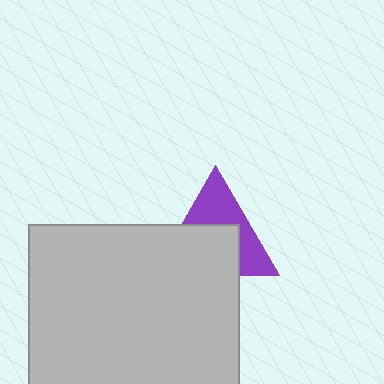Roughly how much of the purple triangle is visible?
About half of it is visible (roughly 47%).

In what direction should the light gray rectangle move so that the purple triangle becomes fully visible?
The light gray rectangle should move down. That is the shortest direction to clear the overlap and leave the purple triangle fully visible.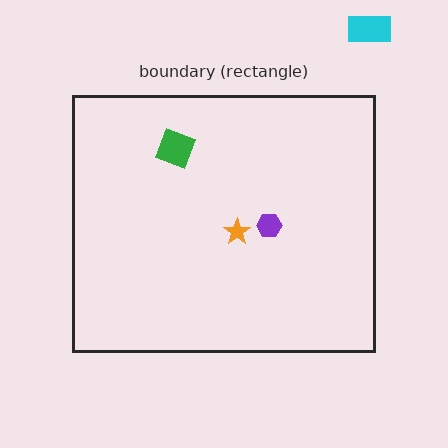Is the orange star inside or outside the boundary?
Inside.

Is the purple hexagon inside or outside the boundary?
Inside.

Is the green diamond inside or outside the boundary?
Inside.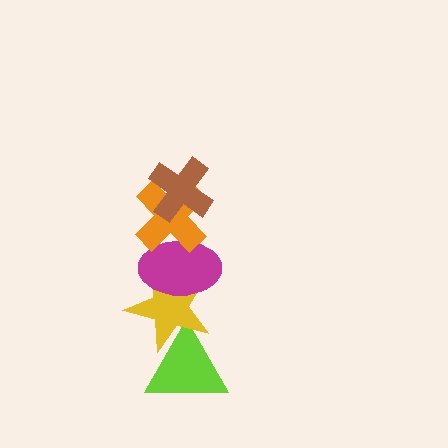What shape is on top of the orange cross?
The brown cross is on top of the orange cross.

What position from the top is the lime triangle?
The lime triangle is 5th from the top.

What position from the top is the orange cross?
The orange cross is 2nd from the top.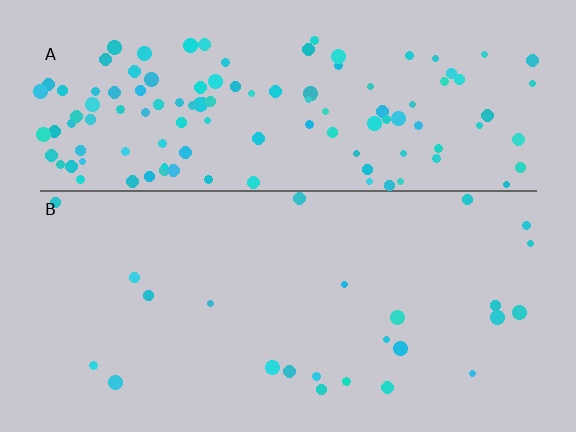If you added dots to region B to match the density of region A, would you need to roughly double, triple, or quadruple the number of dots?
Approximately quadruple.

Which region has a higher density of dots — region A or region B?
A (the top).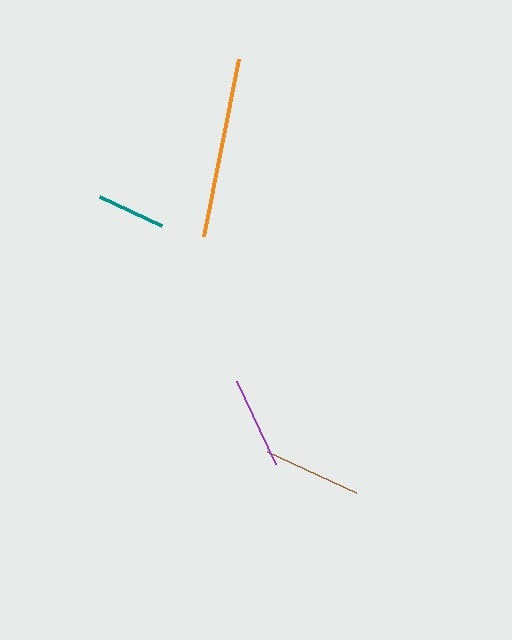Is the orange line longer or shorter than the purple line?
The orange line is longer than the purple line.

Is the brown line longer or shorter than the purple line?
The brown line is longer than the purple line.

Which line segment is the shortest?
The teal line is the shortest at approximately 68 pixels.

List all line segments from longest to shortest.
From longest to shortest: orange, brown, purple, teal.